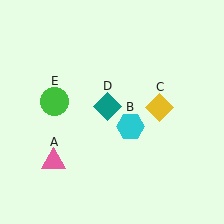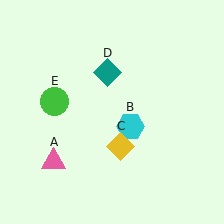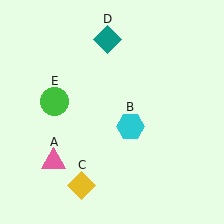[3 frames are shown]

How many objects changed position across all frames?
2 objects changed position: yellow diamond (object C), teal diamond (object D).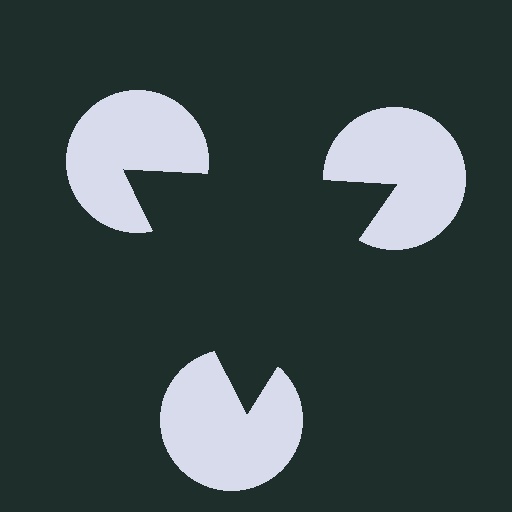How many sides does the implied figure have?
3 sides.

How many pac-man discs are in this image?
There are 3 — one at each vertex of the illusory triangle.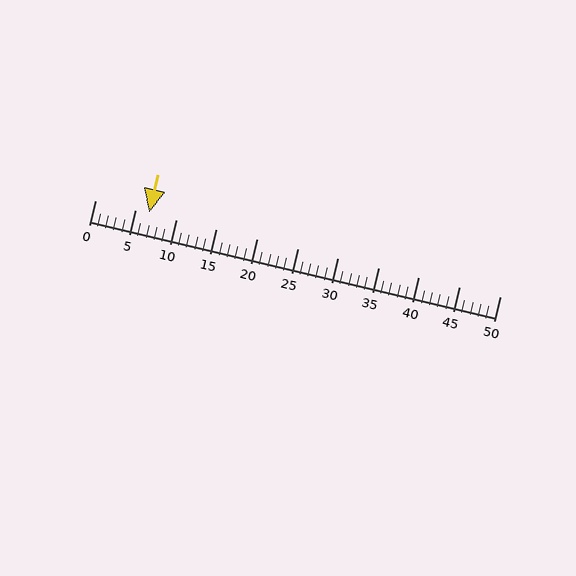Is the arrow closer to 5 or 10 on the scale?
The arrow is closer to 5.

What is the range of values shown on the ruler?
The ruler shows values from 0 to 50.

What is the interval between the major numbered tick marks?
The major tick marks are spaced 5 units apart.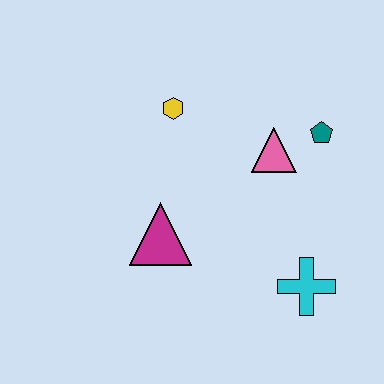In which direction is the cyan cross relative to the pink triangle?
The cyan cross is below the pink triangle.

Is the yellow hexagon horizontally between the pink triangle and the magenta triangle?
Yes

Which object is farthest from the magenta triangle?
The teal pentagon is farthest from the magenta triangle.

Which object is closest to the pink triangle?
The teal pentagon is closest to the pink triangle.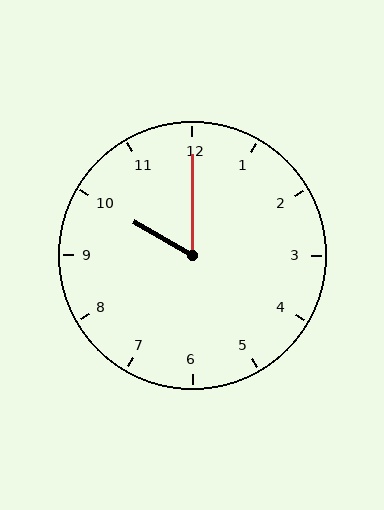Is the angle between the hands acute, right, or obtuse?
It is acute.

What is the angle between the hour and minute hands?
Approximately 60 degrees.